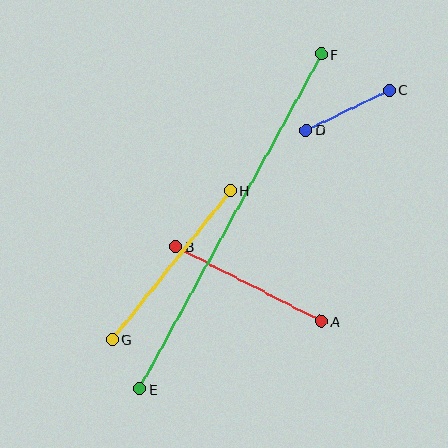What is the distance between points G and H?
The distance is approximately 190 pixels.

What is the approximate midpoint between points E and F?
The midpoint is at approximately (231, 222) pixels.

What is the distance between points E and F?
The distance is approximately 381 pixels.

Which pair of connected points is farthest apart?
Points E and F are farthest apart.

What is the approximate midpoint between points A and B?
The midpoint is at approximately (249, 284) pixels.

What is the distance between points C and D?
The distance is approximately 92 pixels.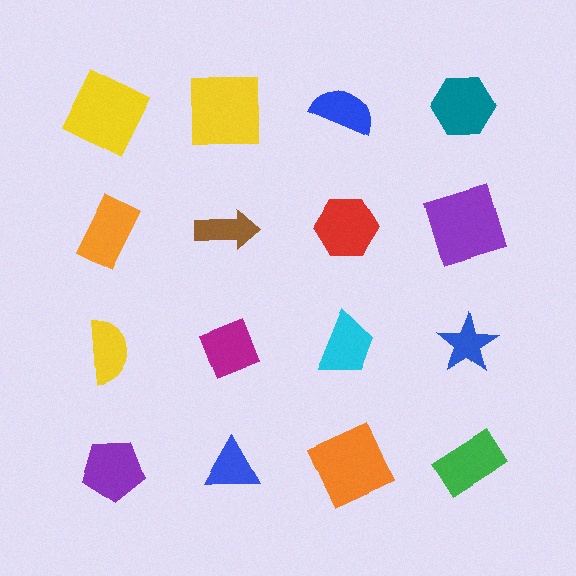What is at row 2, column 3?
A red hexagon.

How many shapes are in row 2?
4 shapes.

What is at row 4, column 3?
An orange square.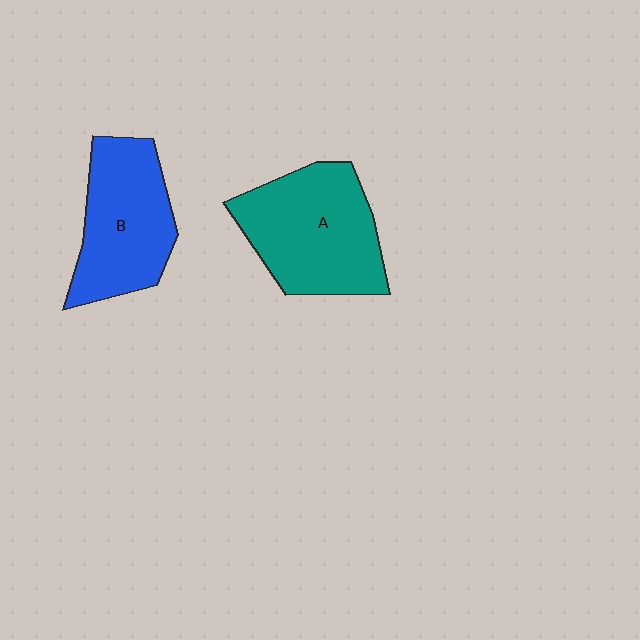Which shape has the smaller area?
Shape B (blue).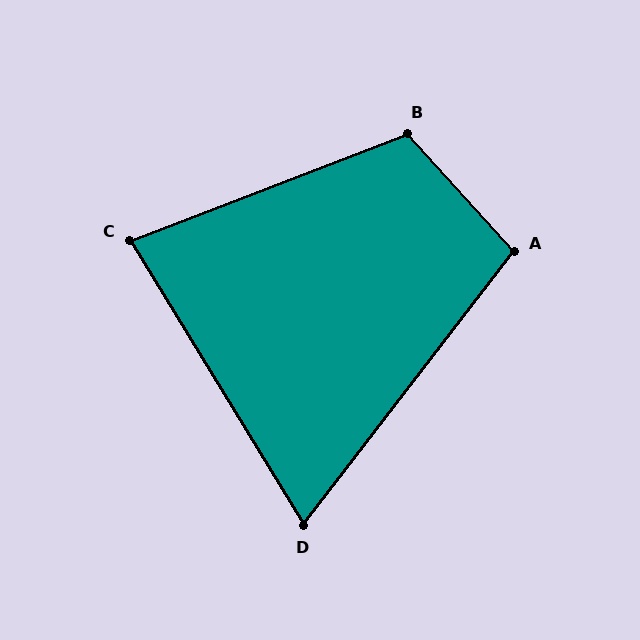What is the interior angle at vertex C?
Approximately 80 degrees (acute).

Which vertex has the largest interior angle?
B, at approximately 111 degrees.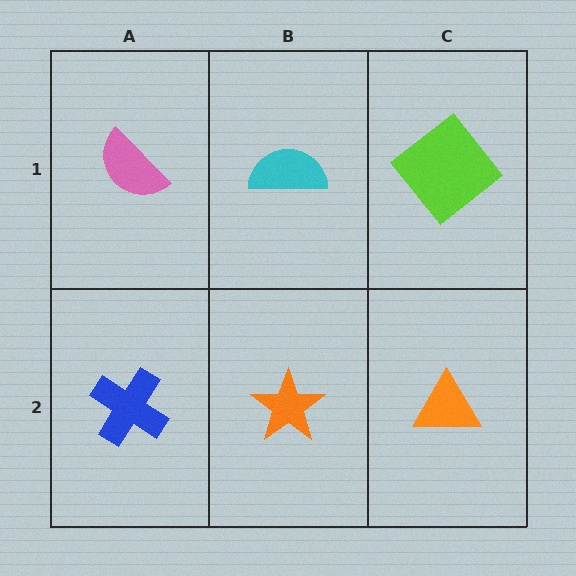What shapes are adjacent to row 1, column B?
An orange star (row 2, column B), a pink semicircle (row 1, column A), a lime diamond (row 1, column C).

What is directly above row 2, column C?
A lime diamond.